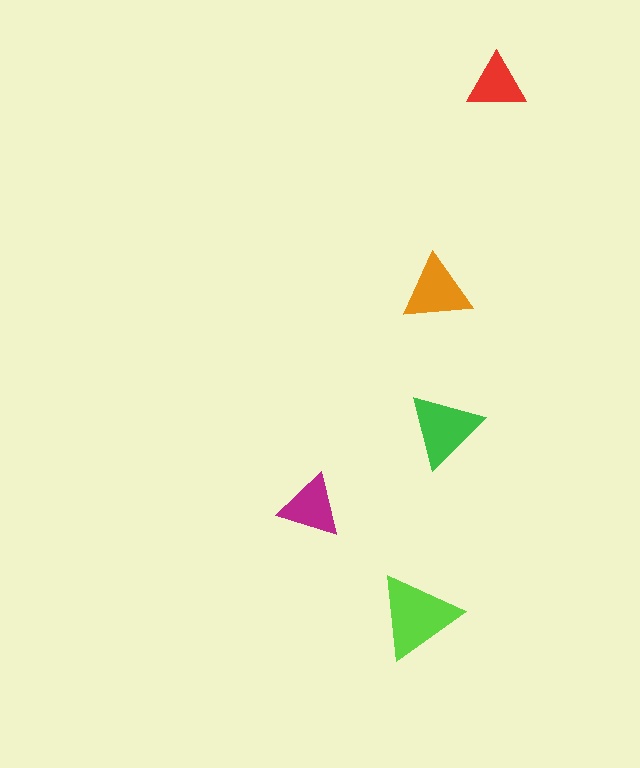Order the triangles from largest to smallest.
the lime one, the green one, the orange one, the magenta one, the red one.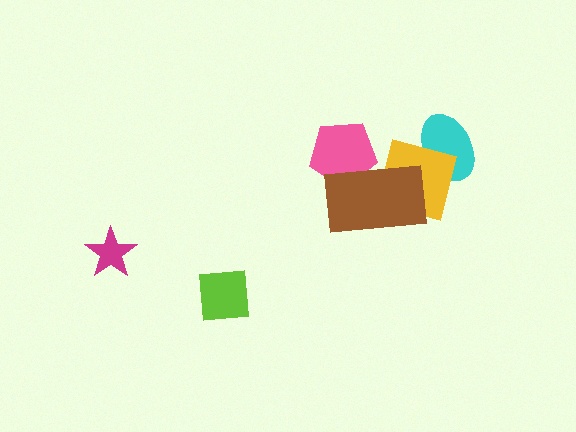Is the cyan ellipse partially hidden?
Yes, it is partially covered by another shape.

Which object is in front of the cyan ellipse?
The yellow square is in front of the cyan ellipse.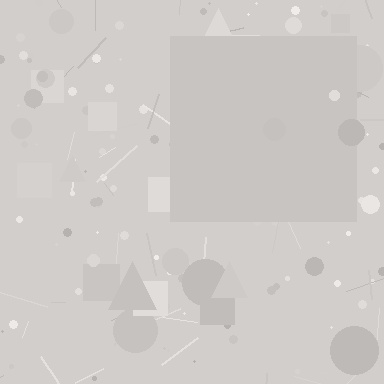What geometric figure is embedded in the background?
A square is embedded in the background.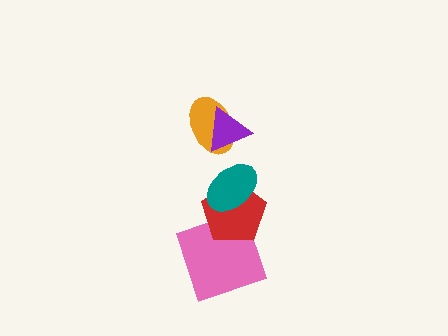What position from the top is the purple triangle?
The purple triangle is 1st from the top.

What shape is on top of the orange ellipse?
The purple triangle is on top of the orange ellipse.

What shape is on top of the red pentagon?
The teal ellipse is on top of the red pentagon.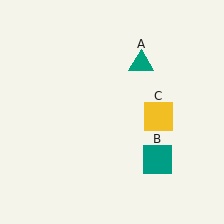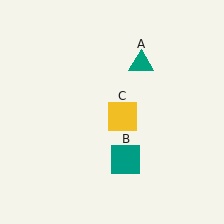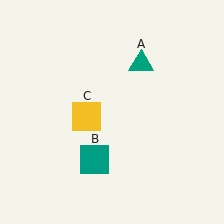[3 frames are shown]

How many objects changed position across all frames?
2 objects changed position: teal square (object B), yellow square (object C).